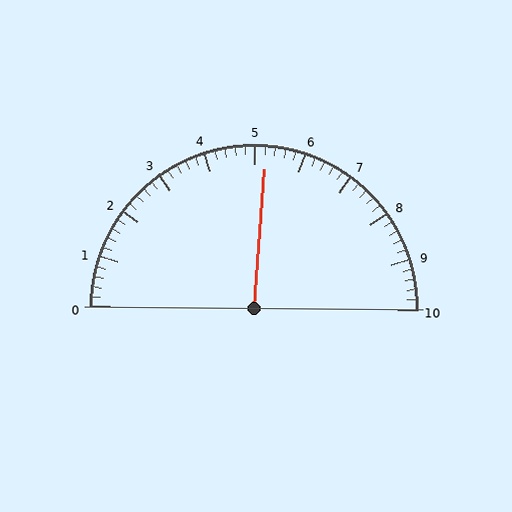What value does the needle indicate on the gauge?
The needle indicates approximately 5.2.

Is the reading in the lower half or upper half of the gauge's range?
The reading is in the upper half of the range (0 to 10).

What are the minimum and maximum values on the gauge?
The gauge ranges from 0 to 10.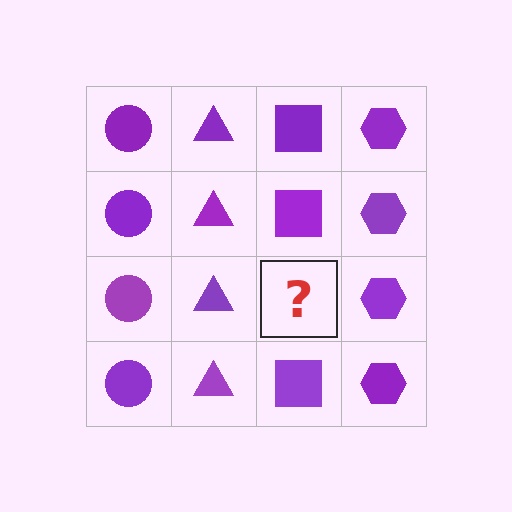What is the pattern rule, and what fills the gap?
The rule is that each column has a consistent shape. The gap should be filled with a purple square.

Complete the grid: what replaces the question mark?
The question mark should be replaced with a purple square.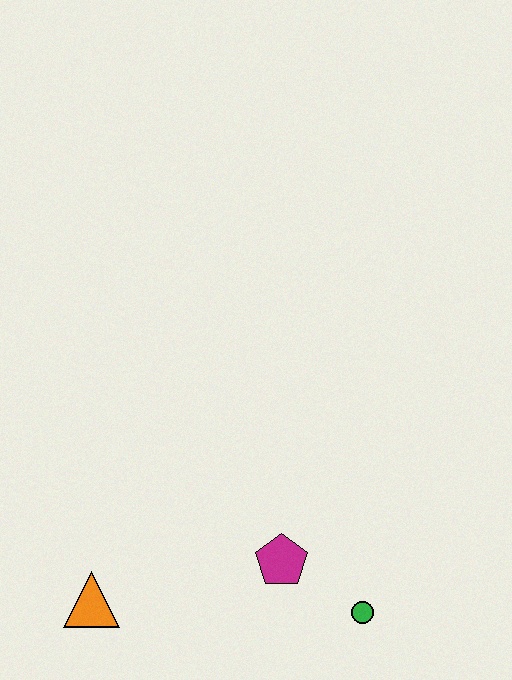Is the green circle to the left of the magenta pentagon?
No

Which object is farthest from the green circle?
The orange triangle is farthest from the green circle.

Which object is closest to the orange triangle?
The magenta pentagon is closest to the orange triangle.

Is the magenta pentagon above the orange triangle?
Yes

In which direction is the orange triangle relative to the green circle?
The orange triangle is to the left of the green circle.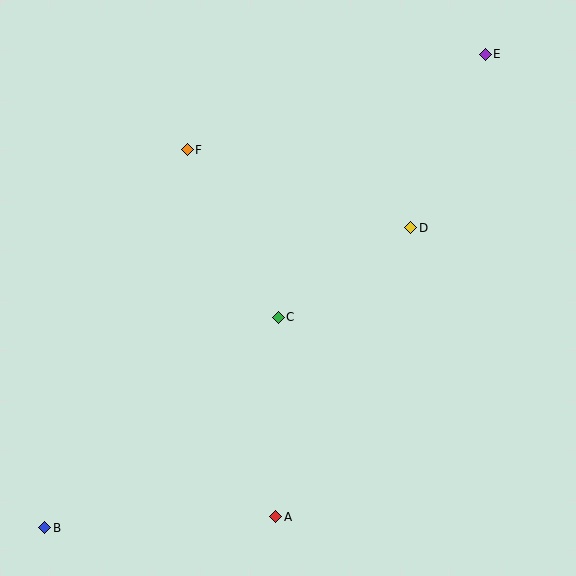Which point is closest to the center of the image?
Point C at (278, 317) is closest to the center.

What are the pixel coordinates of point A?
Point A is at (276, 517).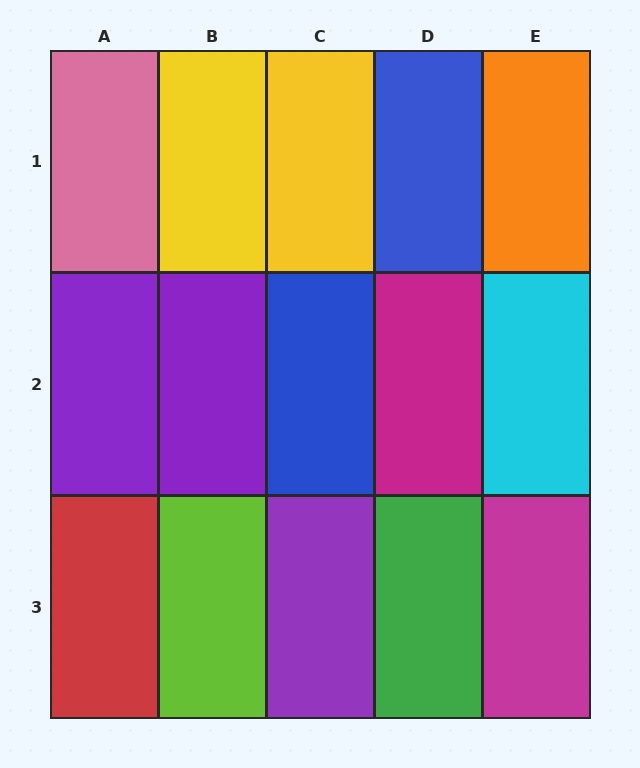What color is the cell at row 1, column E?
Orange.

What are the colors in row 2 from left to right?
Purple, purple, blue, magenta, cyan.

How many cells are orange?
1 cell is orange.